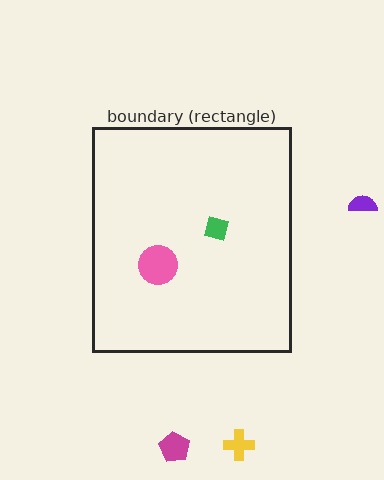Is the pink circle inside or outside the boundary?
Inside.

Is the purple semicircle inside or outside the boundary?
Outside.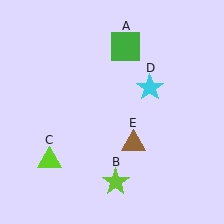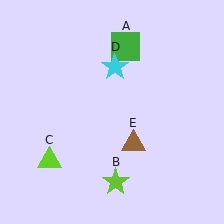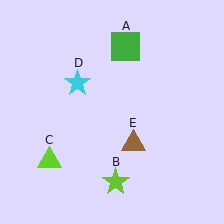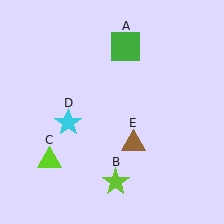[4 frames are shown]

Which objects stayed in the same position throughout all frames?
Green square (object A) and lime star (object B) and lime triangle (object C) and brown triangle (object E) remained stationary.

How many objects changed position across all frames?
1 object changed position: cyan star (object D).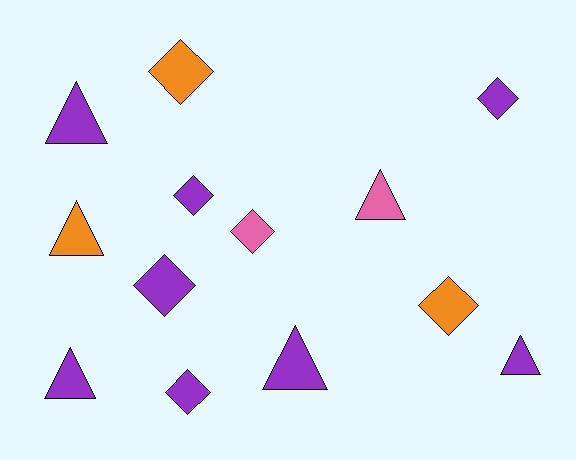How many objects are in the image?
There are 13 objects.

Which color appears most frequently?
Purple, with 8 objects.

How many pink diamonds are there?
There is 1 pink diamond.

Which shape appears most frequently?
Diamond, with 7 objects.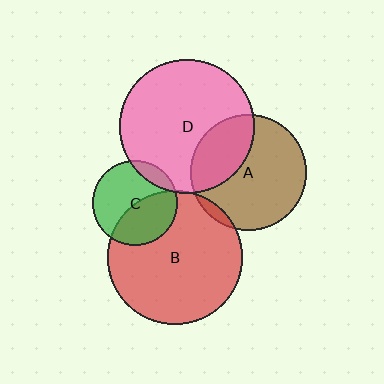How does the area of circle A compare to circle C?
Approximately 1.9 times.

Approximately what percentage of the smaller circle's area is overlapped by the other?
Approximately 5%.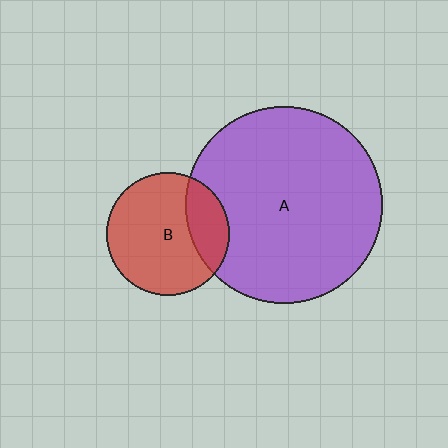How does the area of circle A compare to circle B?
Approximately 2.6 times.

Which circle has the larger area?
Circle A (purple).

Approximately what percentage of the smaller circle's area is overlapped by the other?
Approximately 25%.